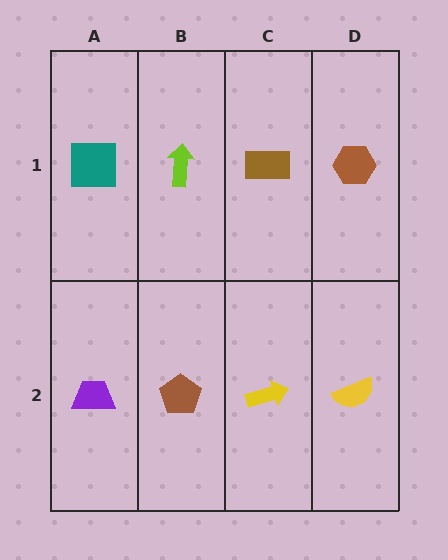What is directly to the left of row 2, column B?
A purple trapezoid.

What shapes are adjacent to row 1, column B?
A brown pentagon (row 2, column B), a teal square (row 1, column A), a brown rectangle (row 1, column C).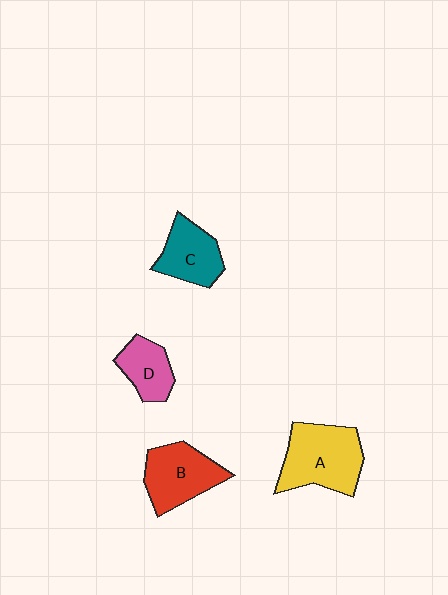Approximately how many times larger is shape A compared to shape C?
Approximately 1.5 times.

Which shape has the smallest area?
Shape D (pink).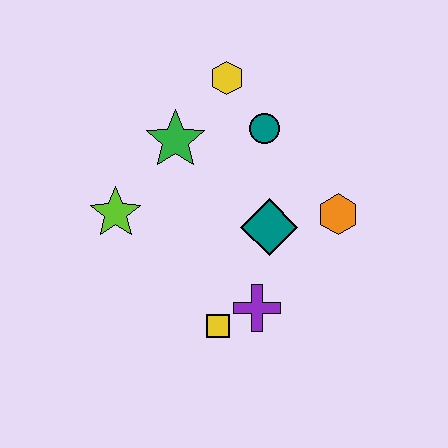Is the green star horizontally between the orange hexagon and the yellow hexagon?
No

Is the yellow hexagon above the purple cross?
Yes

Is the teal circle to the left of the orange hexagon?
Yes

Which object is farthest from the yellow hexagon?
The yellow square is farthest from the yellow hexagon.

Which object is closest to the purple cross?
The yellow square is closest to the purple cross.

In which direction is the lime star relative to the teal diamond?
The lime star is to the left of the teal diamond.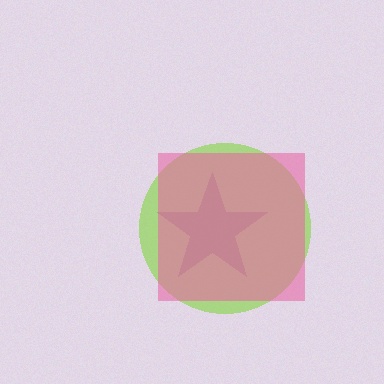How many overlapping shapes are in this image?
There are 3 overlapping shapes in the image.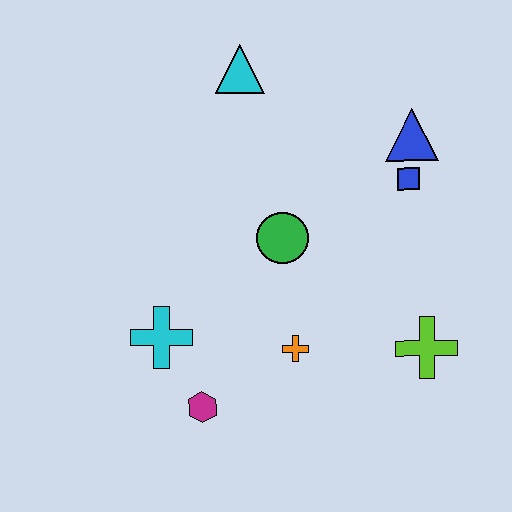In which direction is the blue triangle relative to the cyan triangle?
The blue triangle is to the right of the cyan triangle.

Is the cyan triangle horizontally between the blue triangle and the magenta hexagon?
Yes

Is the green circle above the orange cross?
Yes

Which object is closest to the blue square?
The blue triangle is closest to the blue square.